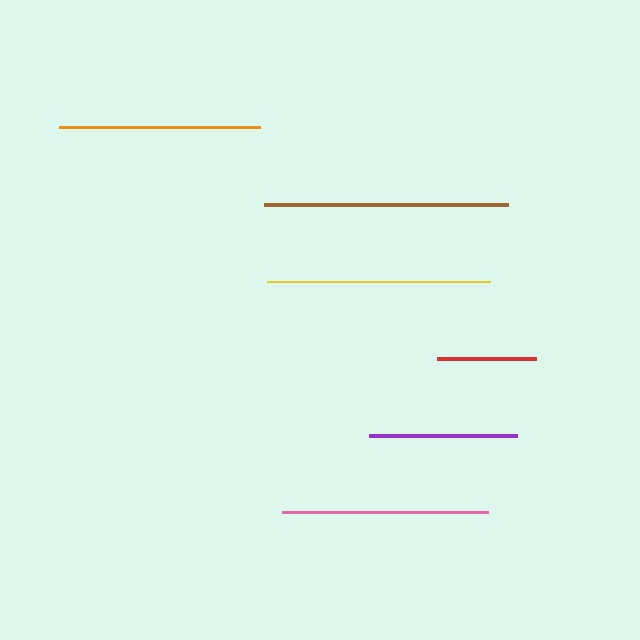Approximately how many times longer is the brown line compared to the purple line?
The brown line is approximately 1.7 times the length of the purple line.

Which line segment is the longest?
The brown line is the longest at approximately 244 pixels.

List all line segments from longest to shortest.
From longest to shortest: brown, yellow, pink, orange, purple, red.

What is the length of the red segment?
The red segment is approximately 99 pixels long.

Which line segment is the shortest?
The red line is the shortest at approximately 99 pixels.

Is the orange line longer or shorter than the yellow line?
The yellow line is longer than the orange line.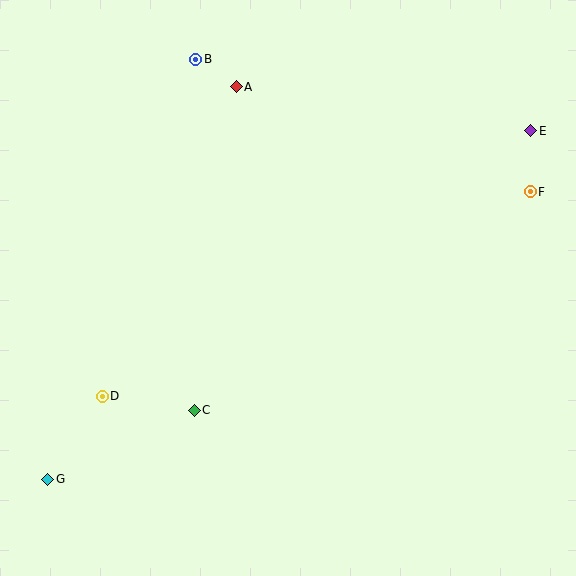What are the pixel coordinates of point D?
Point D is at (102, 396).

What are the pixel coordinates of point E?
Point E is at (531, 131).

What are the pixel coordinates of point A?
Point A is at (236, 87).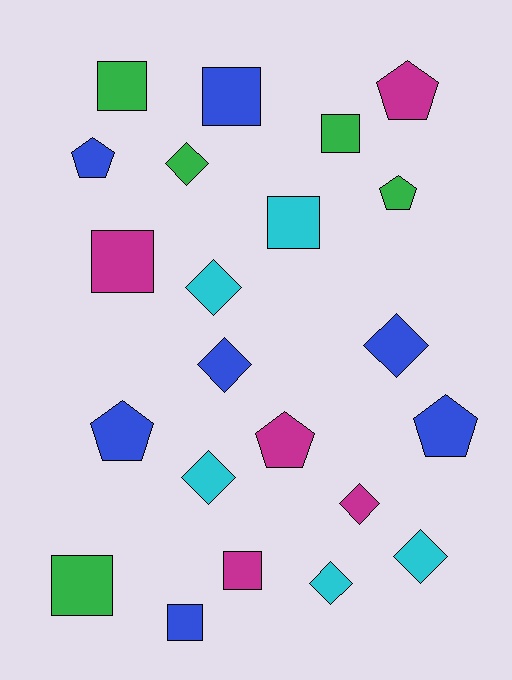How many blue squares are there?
There are 2 blue squares.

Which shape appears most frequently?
Diamond, with 8 objects.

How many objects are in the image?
There are 22 objects.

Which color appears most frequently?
Blue, with 7 objects.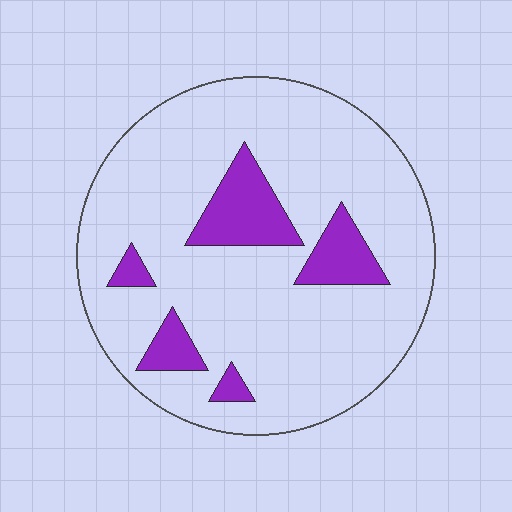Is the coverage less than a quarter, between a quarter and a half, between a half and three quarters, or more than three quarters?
Less than a quarter.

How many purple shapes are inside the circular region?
5.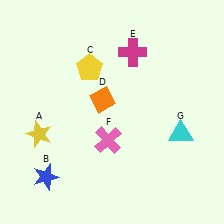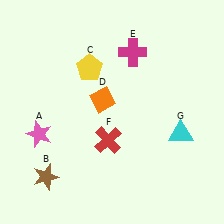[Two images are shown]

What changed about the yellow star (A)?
In Image 1, A is yellow. In Image 2, it changed to pink.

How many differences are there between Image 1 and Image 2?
There are 3 differences between the two images.